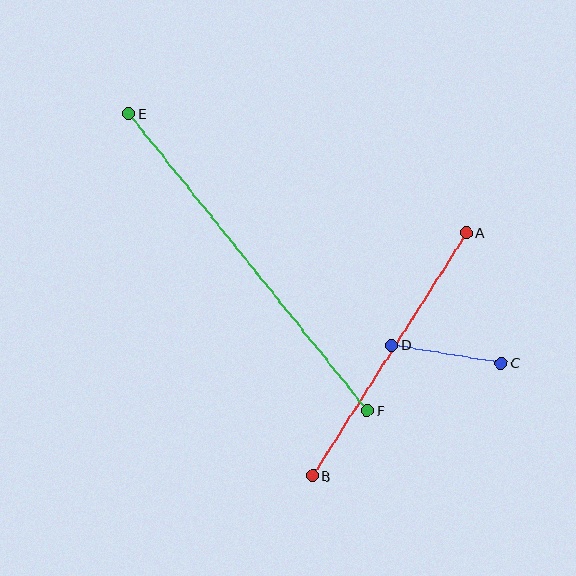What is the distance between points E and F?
The distance is approximately 381 pixels.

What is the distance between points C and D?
The distance is approximately 111 pixels.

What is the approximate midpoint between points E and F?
The midpoint is at approximately (248, 262) pixels.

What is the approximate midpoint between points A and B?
The midpoint is at approximately (389, 354) pixels.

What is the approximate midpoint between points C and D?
The midpoint is at approximately (447, 354) pixels.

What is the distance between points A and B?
The distance is approximately 288 pixels.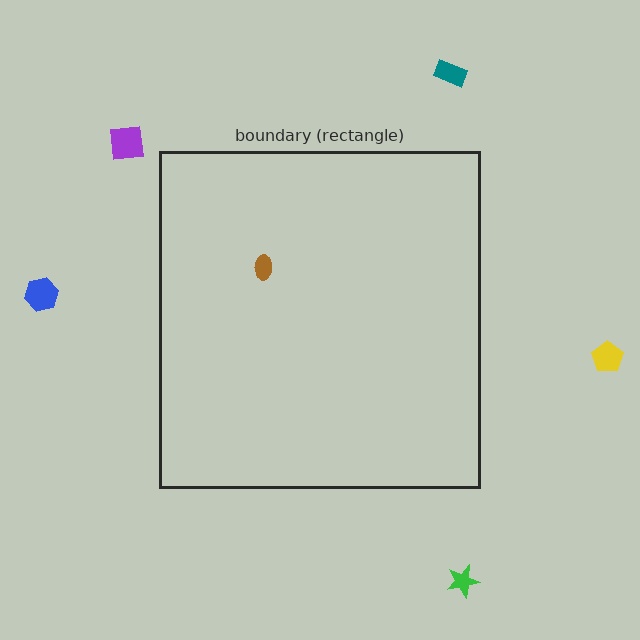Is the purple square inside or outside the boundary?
Outside.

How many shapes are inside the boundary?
1 inside, 5 outside.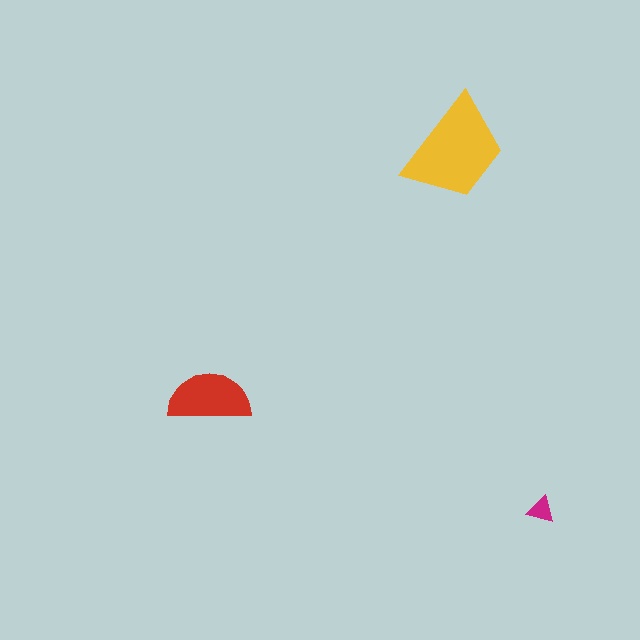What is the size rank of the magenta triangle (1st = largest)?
3rd.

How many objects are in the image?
There are 3 objects in the image.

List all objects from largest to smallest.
The yellow trapezoid, the red semicircle, the magenta triangle.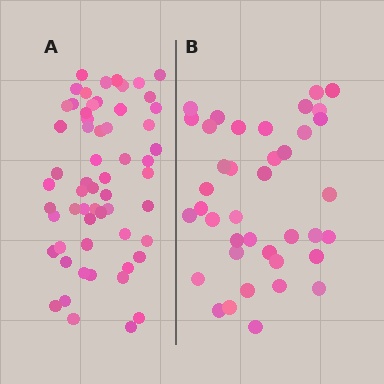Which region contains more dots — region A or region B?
Region A (the left region) has more dots.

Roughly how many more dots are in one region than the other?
Region A has approximately 20 more dots than region B.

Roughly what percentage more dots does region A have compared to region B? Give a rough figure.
About 50% more.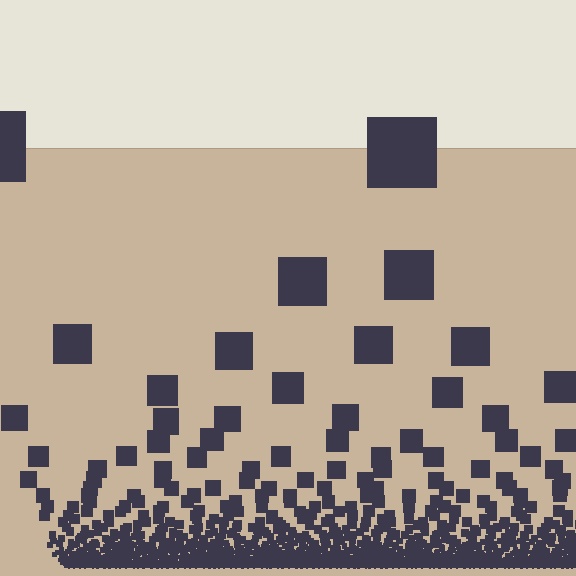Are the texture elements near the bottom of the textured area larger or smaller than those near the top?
Smaller. The gradient is inverted — elements near the bottom are smaller and denser.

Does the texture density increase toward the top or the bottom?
Density increases toward the bottom.